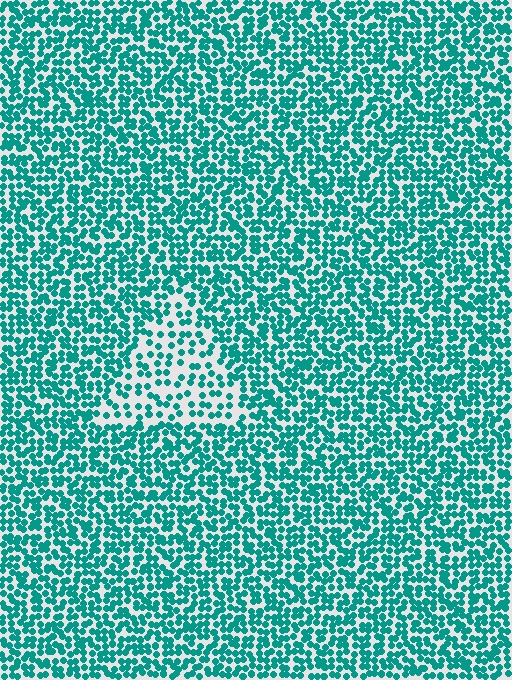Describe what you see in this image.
The image contains small teal elements arranged at two different densities. A triangle-shaped region is visible where the elements are less densely packed than the surrounding area.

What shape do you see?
I see a triangle.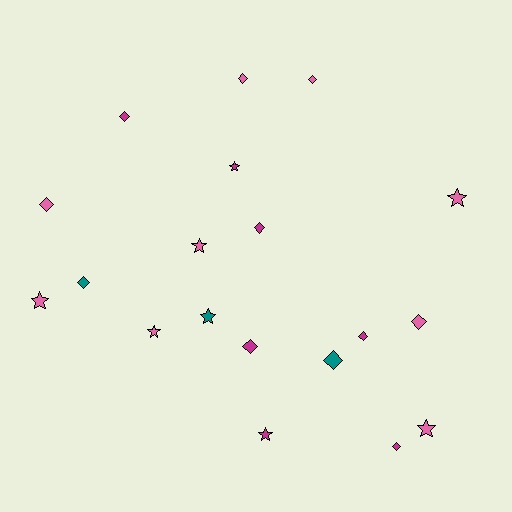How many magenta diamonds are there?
There are 5 magenta diamonds.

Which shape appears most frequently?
Diamond, with 11 objects.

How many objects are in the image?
There are 19 objects.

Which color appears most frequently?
Pink, with 9 objects.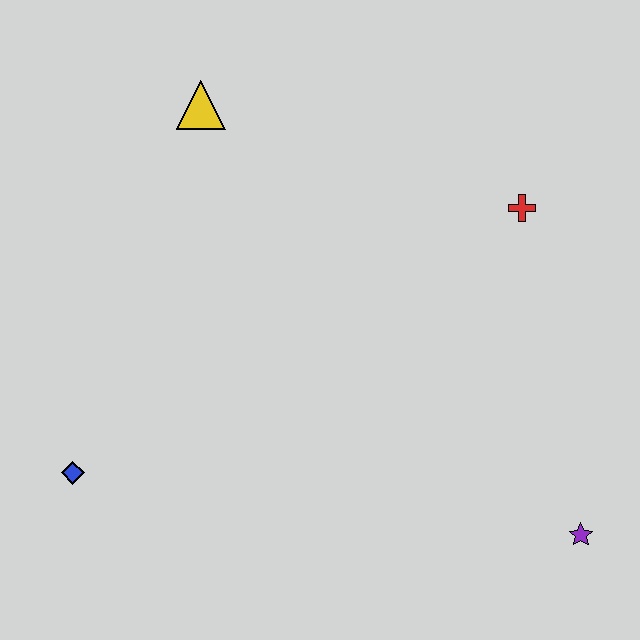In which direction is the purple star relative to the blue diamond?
The purple star is to the right of the blue diamond.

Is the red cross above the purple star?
Yes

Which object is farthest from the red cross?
The blue diamond is farthest from the red cross.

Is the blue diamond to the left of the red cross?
Yes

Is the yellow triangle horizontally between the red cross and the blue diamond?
Yes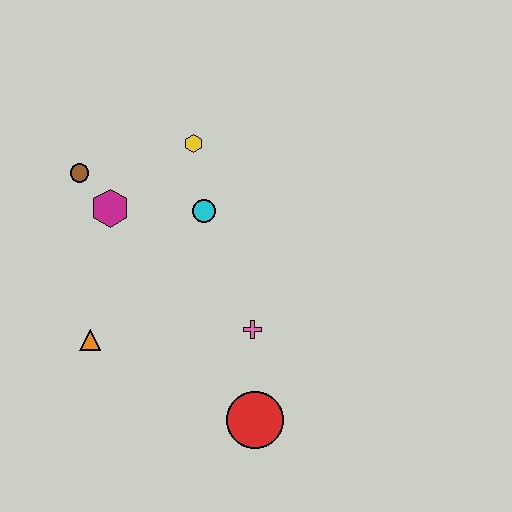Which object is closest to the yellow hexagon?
The cyan circle is closest to the yellow hexagon.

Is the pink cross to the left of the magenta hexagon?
No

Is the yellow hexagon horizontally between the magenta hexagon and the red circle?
Yes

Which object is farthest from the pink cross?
The brown circle is farthest from the pink cross.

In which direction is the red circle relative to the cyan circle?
The red circle is below the cyan circle.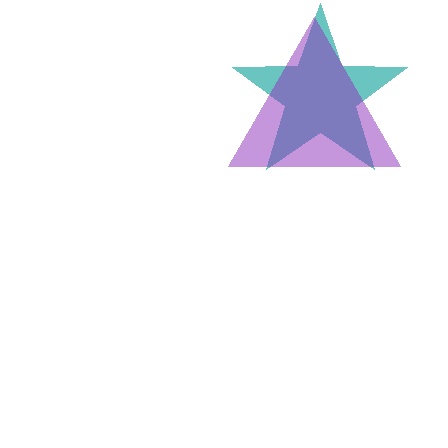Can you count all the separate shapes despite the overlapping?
Yes, there are 2 separate shapes.